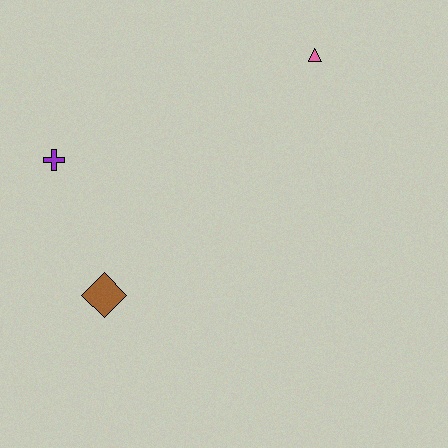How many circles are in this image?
There are no circles.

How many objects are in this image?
There are 3 objects.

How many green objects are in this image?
There are no green objects.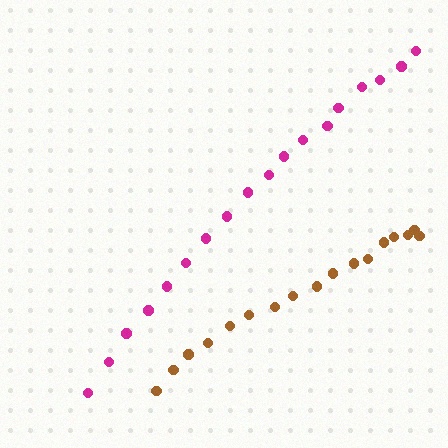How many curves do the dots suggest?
There are 2 distinct paths.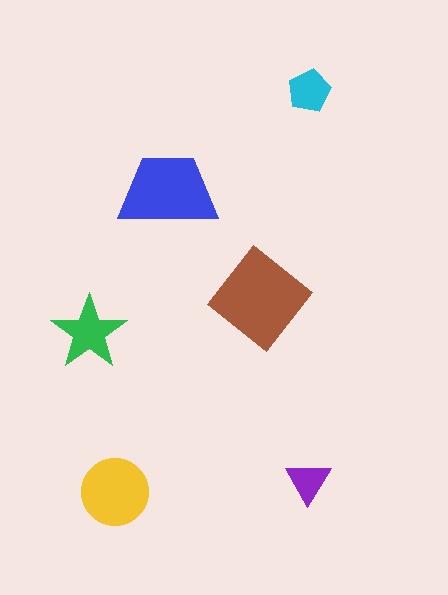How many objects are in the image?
There are 6 objects in the image.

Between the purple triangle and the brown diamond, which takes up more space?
The brown diamond.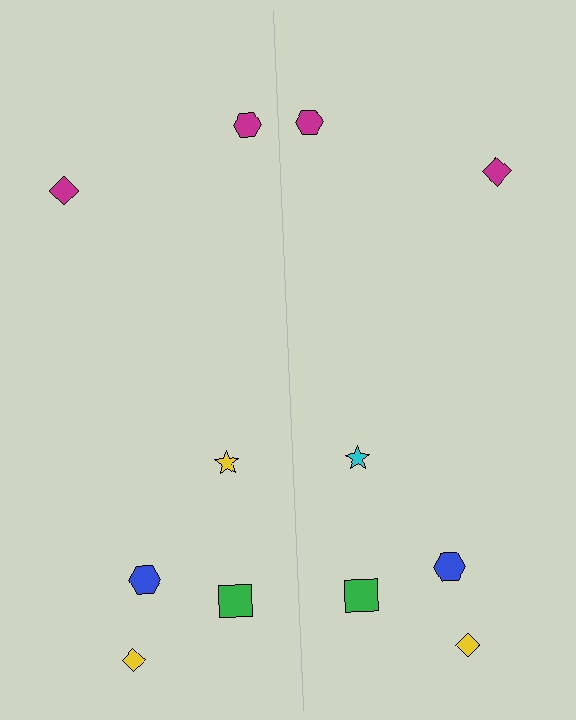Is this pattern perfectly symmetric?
No, the pattern is not perfectly symmetric. The cyan star on the right side breaks the symmetry — its mirror counterpart is yellow.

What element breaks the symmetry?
The cyan star on the right side breaks the symmetry — its mirror counterpart is yellow.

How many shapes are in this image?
There are 12 shapes in this image.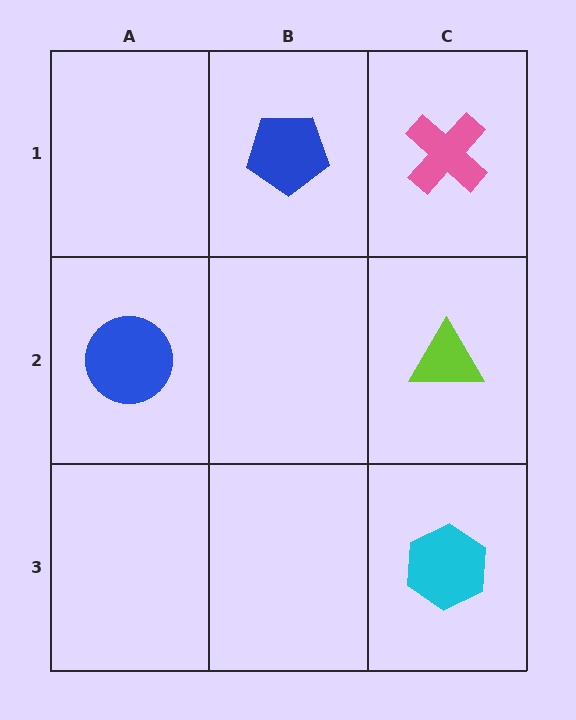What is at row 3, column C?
A cyan hexagon.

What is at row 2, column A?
A blue circle.